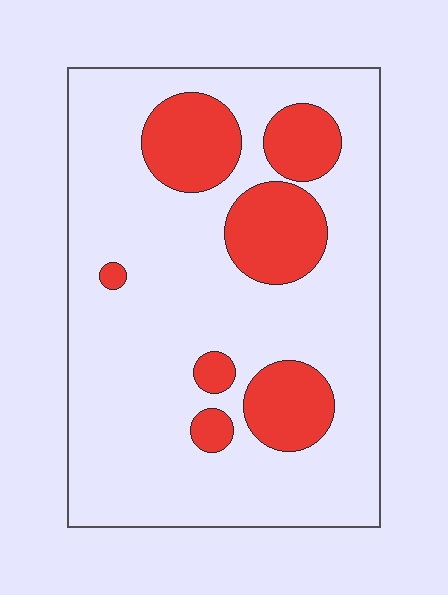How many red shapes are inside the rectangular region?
7.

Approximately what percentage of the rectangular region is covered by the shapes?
Approximately 20%.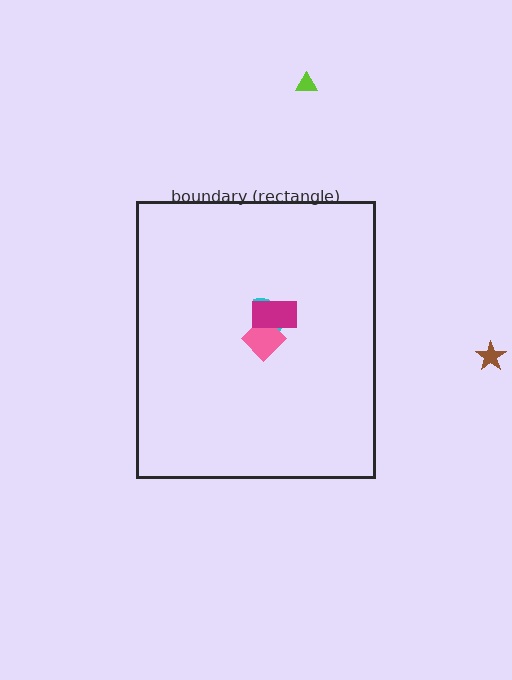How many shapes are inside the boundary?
3 inside, 2 outside.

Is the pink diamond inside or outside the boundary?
Inside.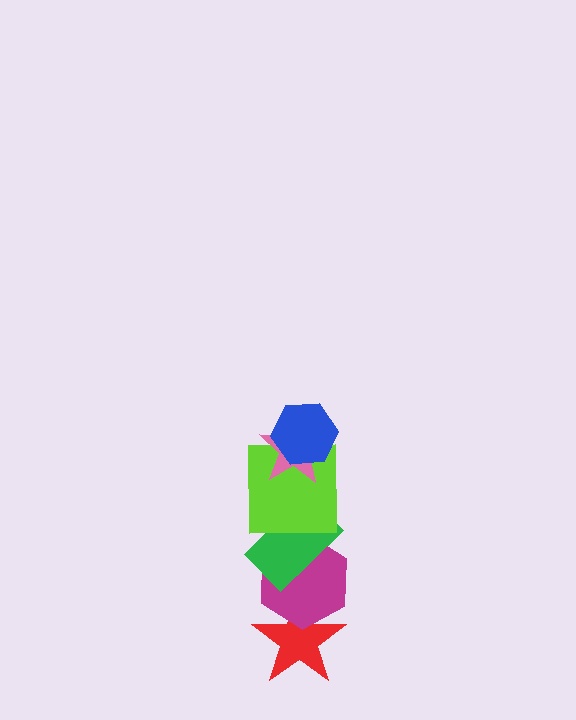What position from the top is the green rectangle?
The green rectangle is 4th from the top.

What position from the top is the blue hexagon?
The blue hexagon is 1st from the top.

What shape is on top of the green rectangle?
The lime square is on top of the green rectangle.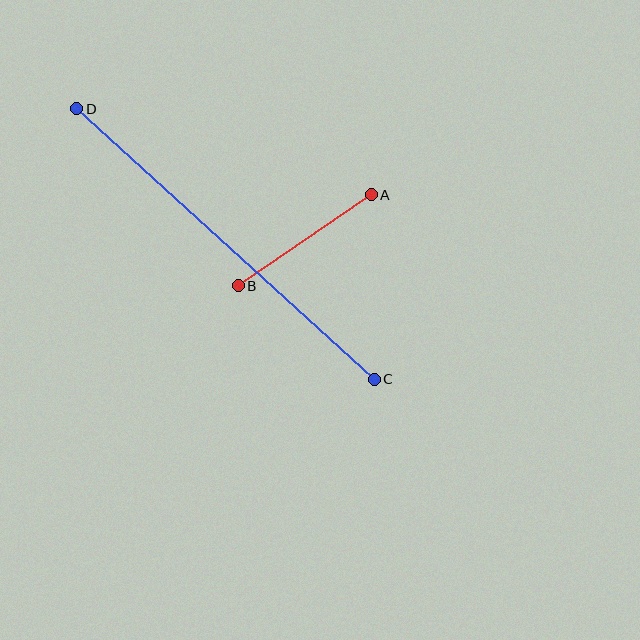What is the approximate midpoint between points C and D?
The midpoint is at approximately (225, 244) pixels.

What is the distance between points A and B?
The distance is approximately 161 pixels.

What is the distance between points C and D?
The distance is approximately 402 pixels.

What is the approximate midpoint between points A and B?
The midpoint is at approximately (305, 240) pixels.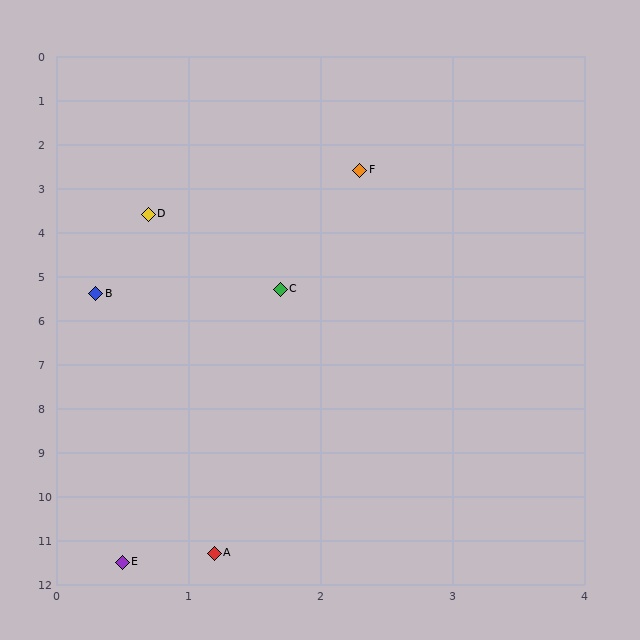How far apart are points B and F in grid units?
Points B and F are about 3.4 grid units apart.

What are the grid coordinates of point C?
Point C is at approximately (1.7, 5.3).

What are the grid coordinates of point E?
Point E is at approximately (0.5, 11.5).